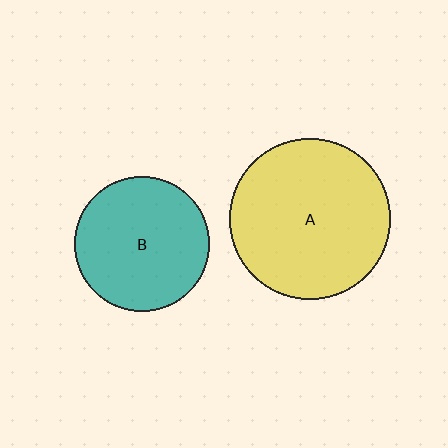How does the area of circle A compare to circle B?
Approximately 1.4 times.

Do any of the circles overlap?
No, none of the circles overlap.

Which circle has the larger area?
Circle A (yellow).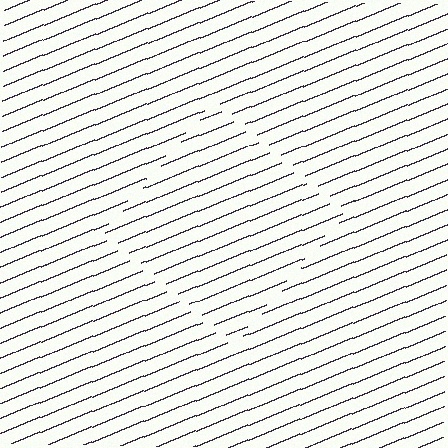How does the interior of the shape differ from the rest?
The interior of the shape contains the same grating, shifted by half a period — the contour is defined by the phase discontinuity where line-ends from the inner and outer gratings abut.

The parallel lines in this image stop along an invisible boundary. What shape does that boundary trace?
An illusory square. The interior of the shape contains the same grating, shifted by half a period — the contour is defined by the phase discontinuity where line-ends from the inner and outer gratings abut.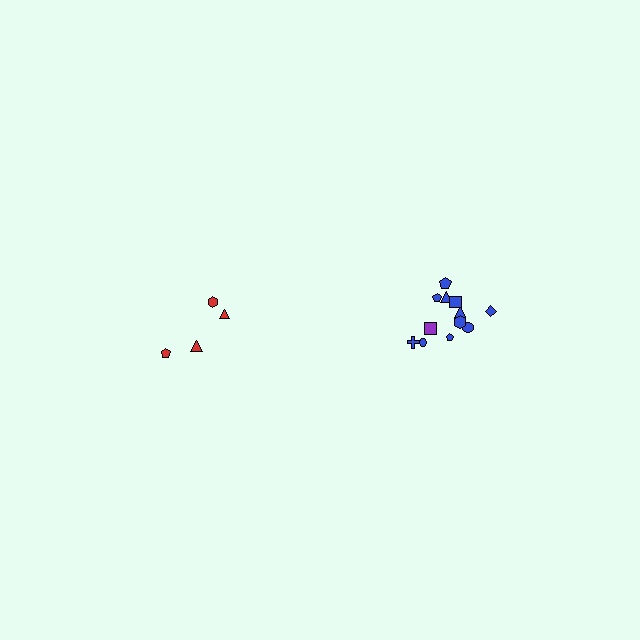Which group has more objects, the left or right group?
The right group.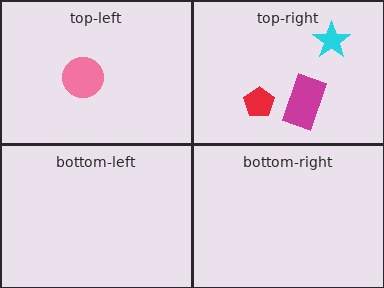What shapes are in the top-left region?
The pink circle.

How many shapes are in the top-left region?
1.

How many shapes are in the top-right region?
3.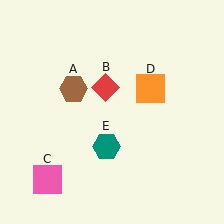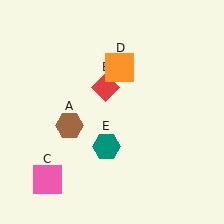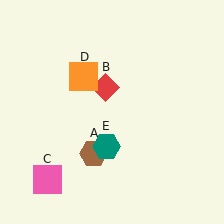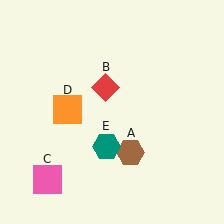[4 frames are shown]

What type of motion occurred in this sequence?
The brown hexagon (object A), orange square (object D) rotated counterclockwise around the center of the scene.